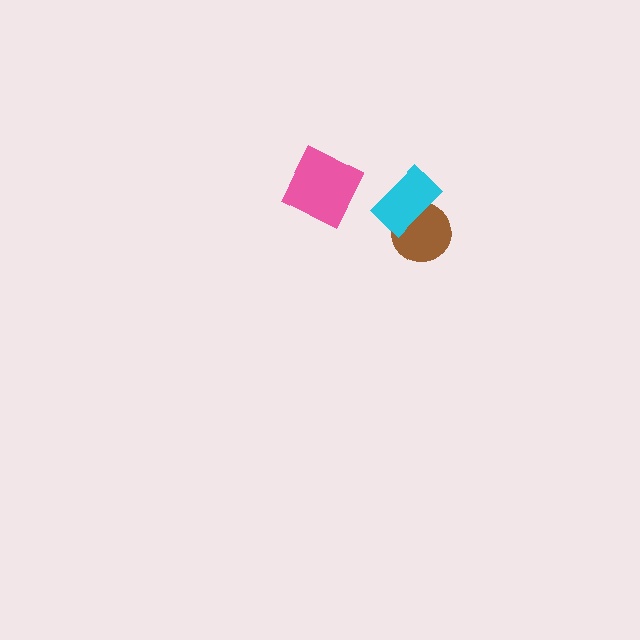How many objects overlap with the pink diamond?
0 objects overlap with the pink diamond.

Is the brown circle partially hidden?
Yes, it is partially covered by another shape.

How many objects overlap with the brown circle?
1 object overlaps with the brown circle.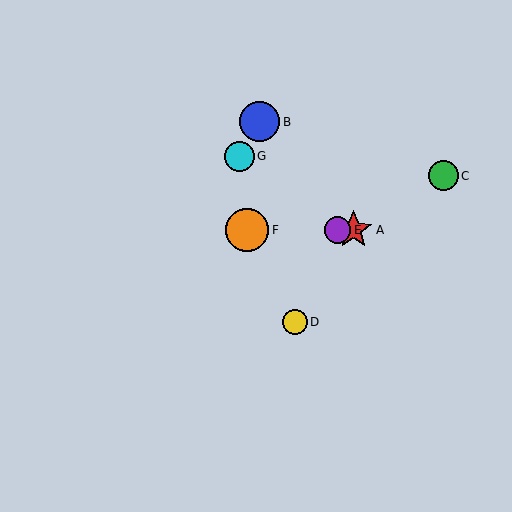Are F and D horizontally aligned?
No, F is at y≈230 and D is at y≈322.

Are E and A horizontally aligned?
Yes, both are at y≈230.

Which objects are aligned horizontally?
Objects A, E, F are aligned horizontally.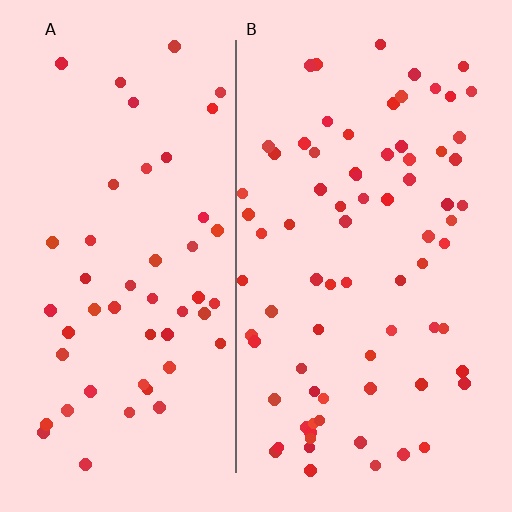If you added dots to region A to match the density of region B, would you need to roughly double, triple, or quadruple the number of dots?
Approximately double.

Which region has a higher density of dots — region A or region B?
B (the right).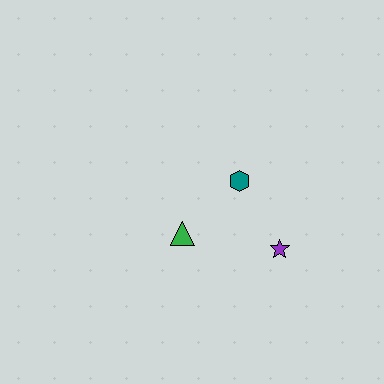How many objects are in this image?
There are 3 objects.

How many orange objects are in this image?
There are no orange objects.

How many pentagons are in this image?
There are no pentagons.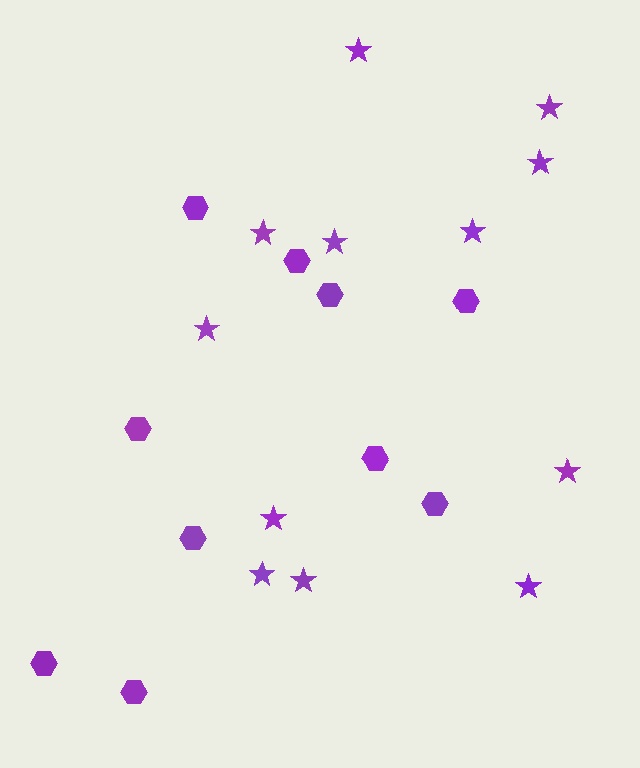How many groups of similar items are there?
There are 2 groups: one group of hexagons (10) and one group of stars (12).